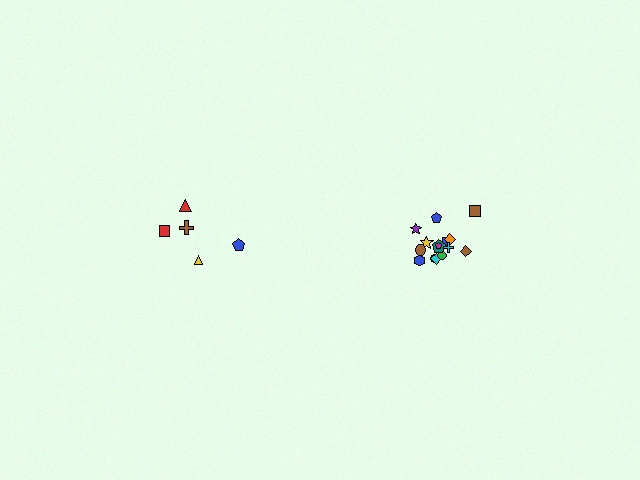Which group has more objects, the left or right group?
The right group.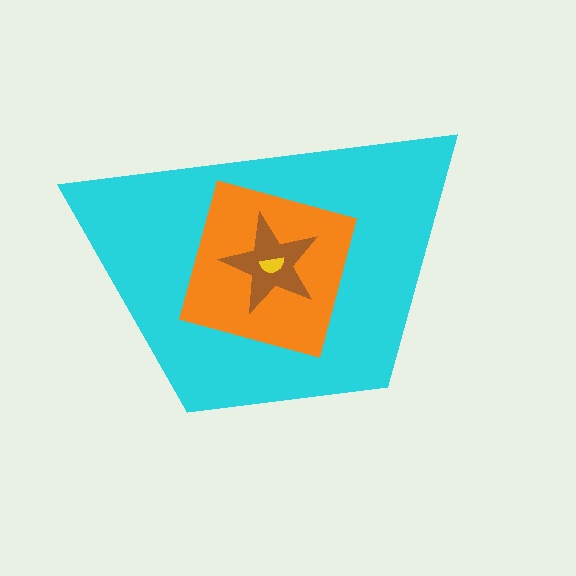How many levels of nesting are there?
4.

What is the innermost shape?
The yellow semicircle.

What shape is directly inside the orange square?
The brown star.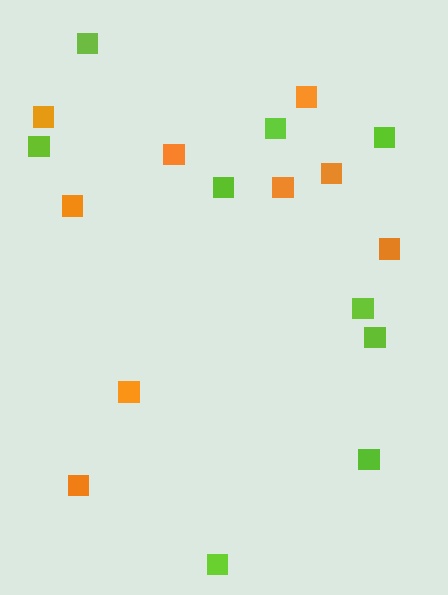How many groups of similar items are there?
There are 2 groups: one group of lime squares (9) and one group of orange squares (9).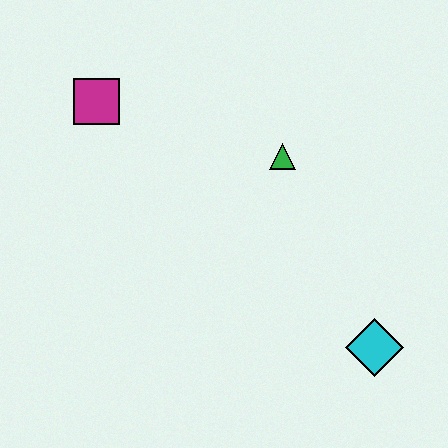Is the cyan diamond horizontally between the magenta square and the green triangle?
No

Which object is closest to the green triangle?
The magenta square is closest to the green triangle.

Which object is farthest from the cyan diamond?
The magenta square is farthest from the cyan diamond.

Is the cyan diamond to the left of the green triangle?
No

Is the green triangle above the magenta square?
No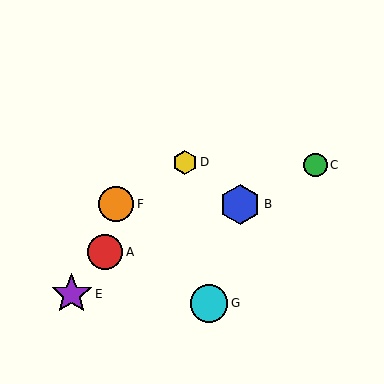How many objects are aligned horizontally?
2 objects (B, F) are aligned horizontally.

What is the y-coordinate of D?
Object D is at y≈162.